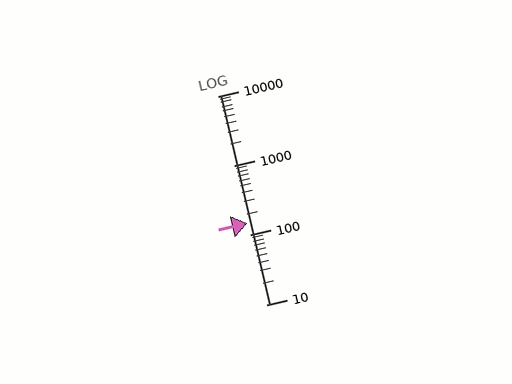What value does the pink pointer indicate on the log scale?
The pointer indicates approximately 150.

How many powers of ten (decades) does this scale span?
The scale spans 3 decades, from 10 to 10000.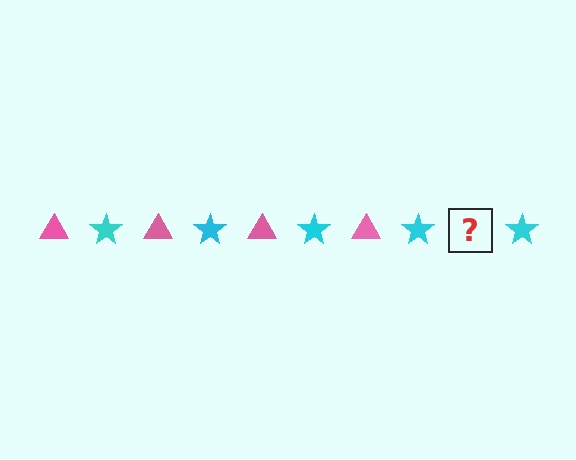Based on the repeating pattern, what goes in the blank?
The blank should be a pink triangle.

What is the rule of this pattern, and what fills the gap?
The rule is that the pattern alternates between pink triangle and cyan star. The gap should be filled with a pink triangle.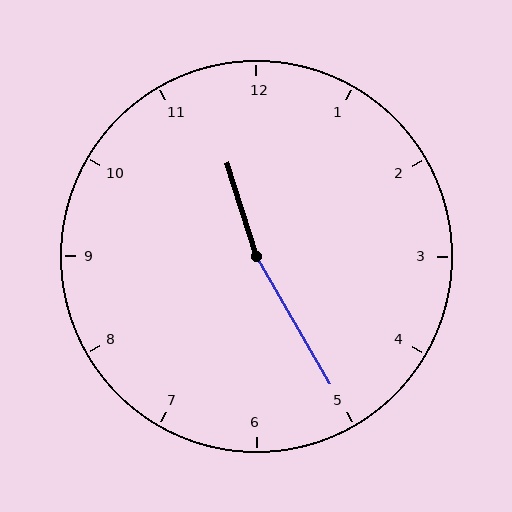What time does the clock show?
11:25.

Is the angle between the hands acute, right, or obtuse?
It is obtuse.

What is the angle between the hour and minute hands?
Approximately 168 degrees.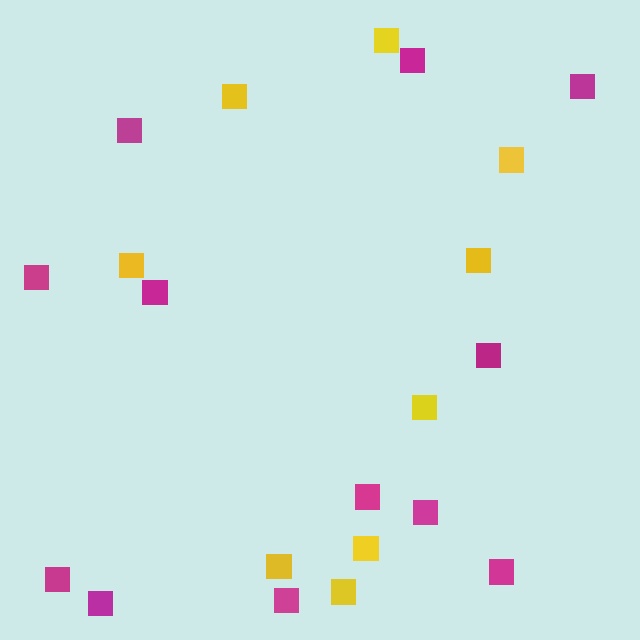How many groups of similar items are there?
There are 2 groups: one group of yellow squares (9) and one group of magenta squares (12).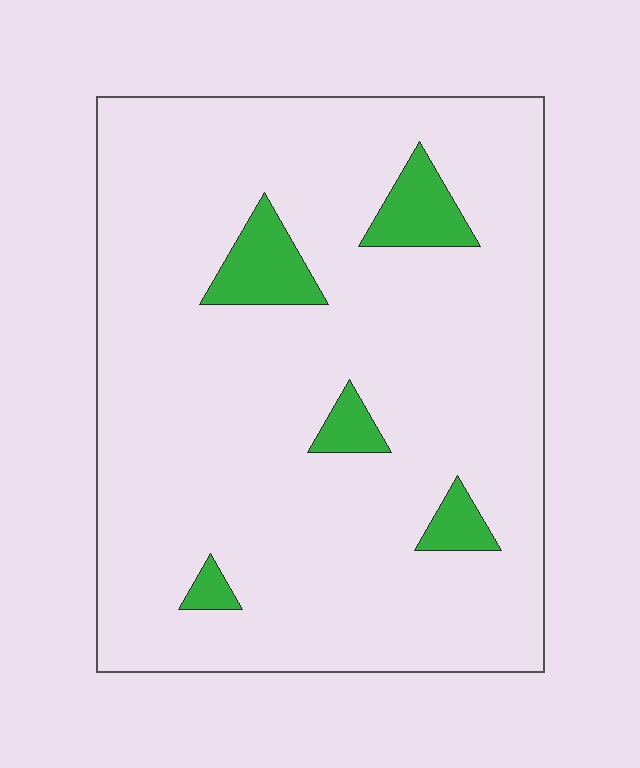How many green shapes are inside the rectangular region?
5.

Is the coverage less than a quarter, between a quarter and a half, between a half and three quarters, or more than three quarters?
Less than a quarter.